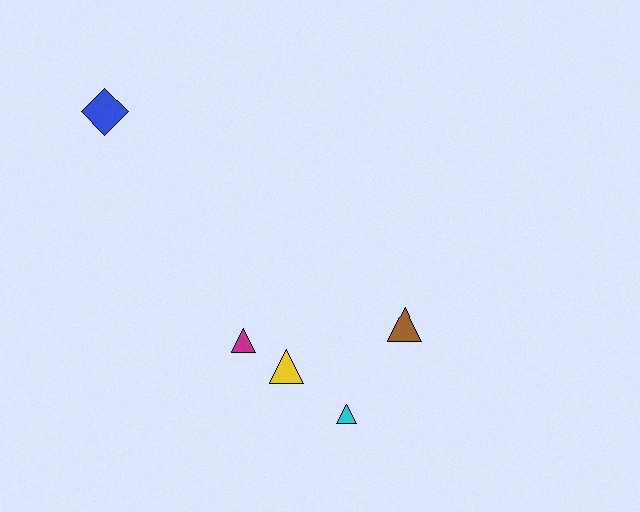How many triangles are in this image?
There are 4 triangles.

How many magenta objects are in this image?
There is 1 magenta object.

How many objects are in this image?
There are 5 objects.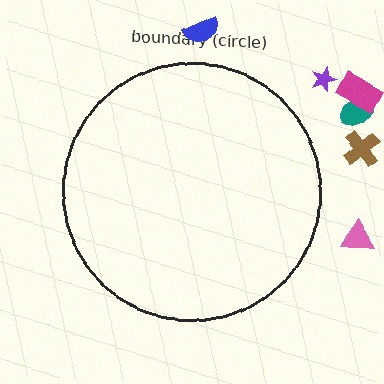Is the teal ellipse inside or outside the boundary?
Outside.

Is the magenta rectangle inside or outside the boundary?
Outside.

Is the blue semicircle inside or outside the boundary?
Outside.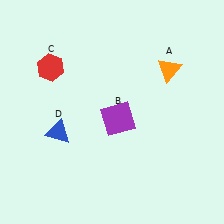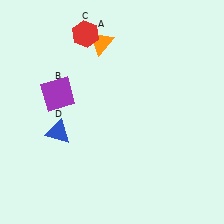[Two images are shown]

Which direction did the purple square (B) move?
The purple square (B) moved left.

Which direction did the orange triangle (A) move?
The orange triangle (A) moved left.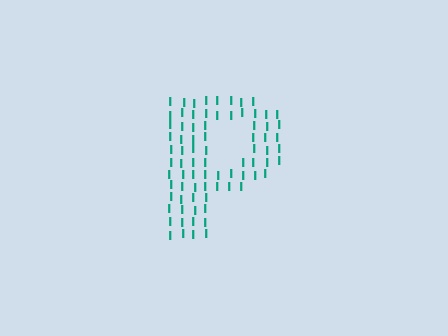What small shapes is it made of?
It is made of small letter I's.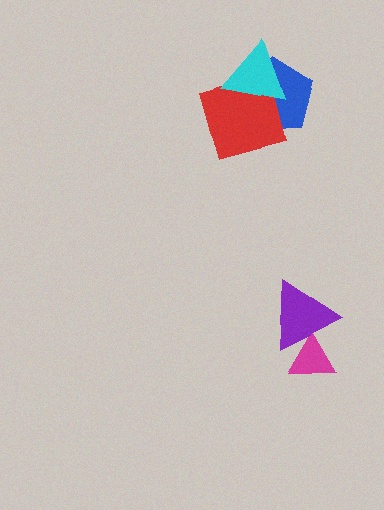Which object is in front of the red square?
The cyan triangle is in front of the red square.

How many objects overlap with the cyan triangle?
2 objects overlap with the cyan triangle.